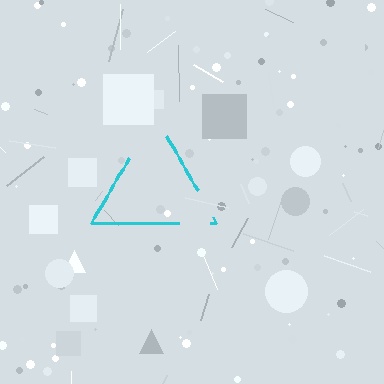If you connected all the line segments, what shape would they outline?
They would outline a triangle.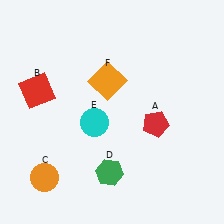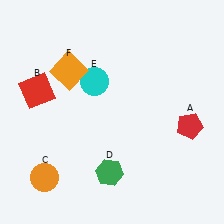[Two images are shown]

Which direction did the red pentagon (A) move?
The red pentagon (A) moved right.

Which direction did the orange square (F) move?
The orange square (F) moved left.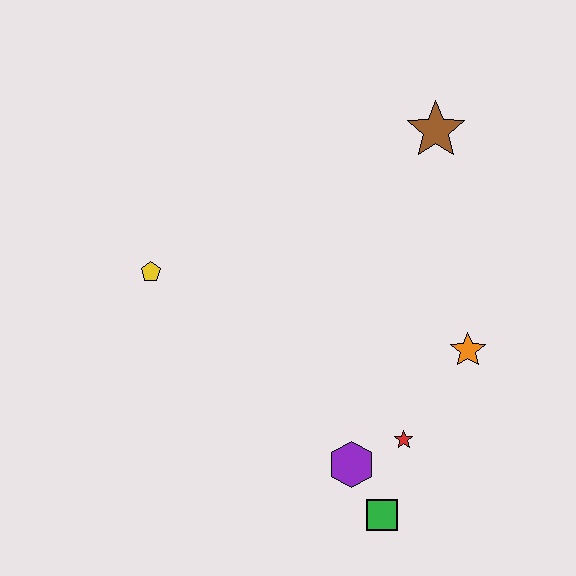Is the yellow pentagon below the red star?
No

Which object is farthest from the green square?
The brown star is farthest from the green square.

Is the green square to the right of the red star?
No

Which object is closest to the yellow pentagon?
The purple hexagon is closest to the yellow pentagon.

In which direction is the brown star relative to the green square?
The brown star is above the green square.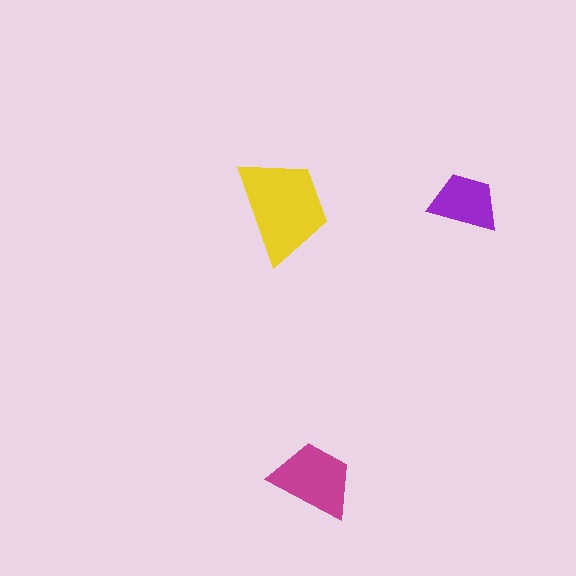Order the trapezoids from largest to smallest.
the yellow one, the magenta one, the purple one.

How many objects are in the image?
There are 3 objects in the image.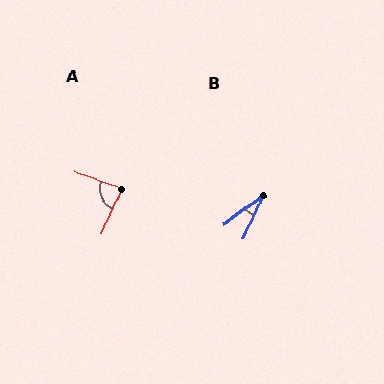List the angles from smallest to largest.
B (29°), A (85°).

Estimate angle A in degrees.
Approximately 85 degrees.